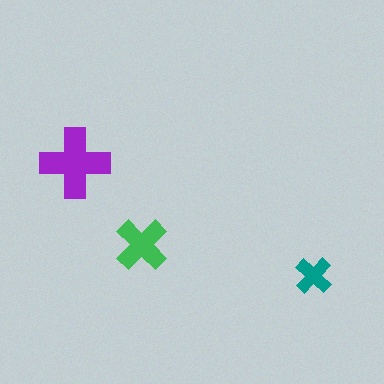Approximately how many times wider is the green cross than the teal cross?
About 1.5 times wider.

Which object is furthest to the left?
The purple cross is leftmost.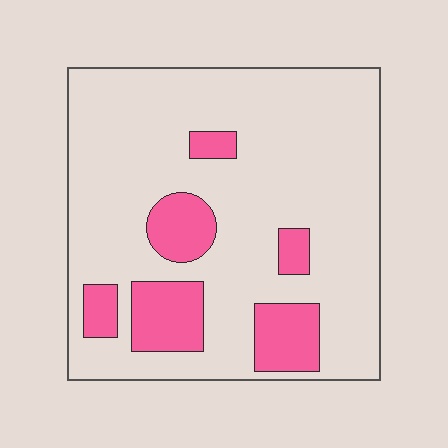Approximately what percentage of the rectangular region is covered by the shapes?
Approximately 20%.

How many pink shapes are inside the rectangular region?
6.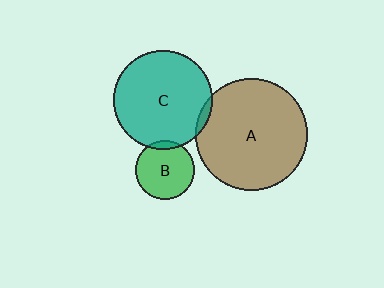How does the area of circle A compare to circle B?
Approximately 3.6 times.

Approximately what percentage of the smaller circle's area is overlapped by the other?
Approximately 5%.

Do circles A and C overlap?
Yes.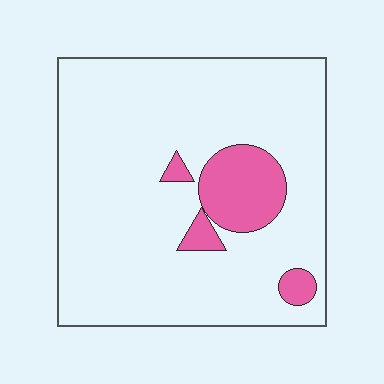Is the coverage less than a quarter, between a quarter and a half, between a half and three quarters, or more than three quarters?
Less than a quarter.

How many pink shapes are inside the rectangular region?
4.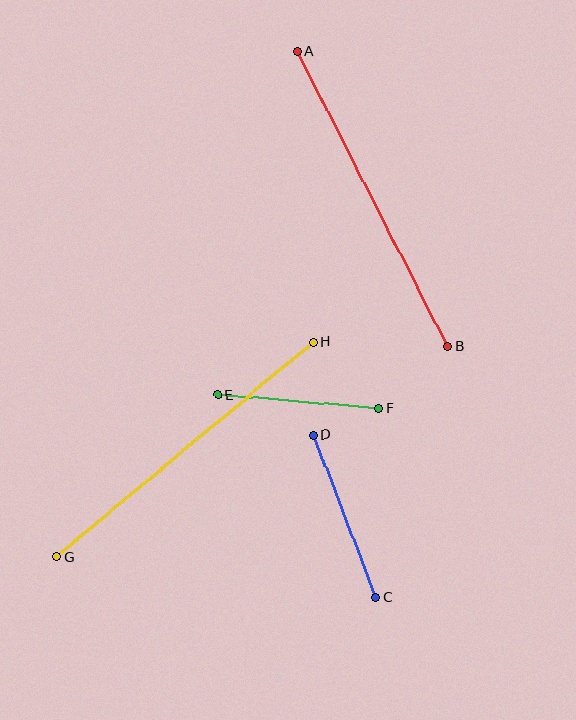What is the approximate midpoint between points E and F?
The midpoint is at approximately (298, 401) pixels.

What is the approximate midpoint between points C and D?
The midpoint is at approximately (345, 516) pixels.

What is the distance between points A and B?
The distance is approximately 331 pixels.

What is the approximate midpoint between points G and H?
The midpoint is at approximately (185, 449) pixels.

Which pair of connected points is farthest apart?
Points G and H are farthest apart.